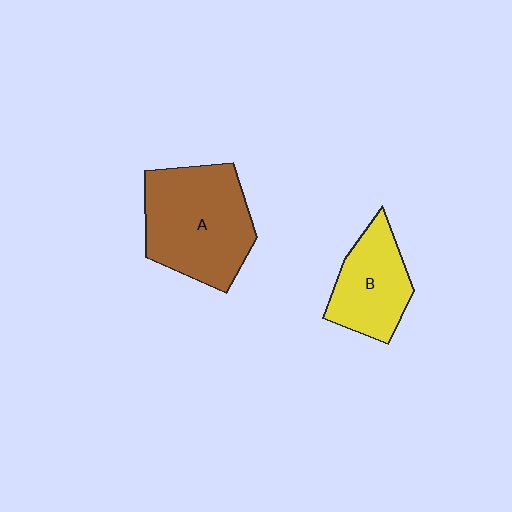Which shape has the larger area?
Shape A (brown).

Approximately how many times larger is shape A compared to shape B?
Approximately 1.6 times.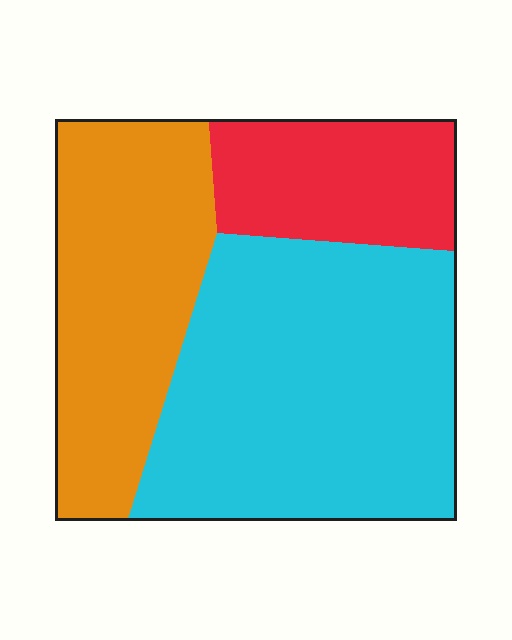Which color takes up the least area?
Red, at roughly 20%.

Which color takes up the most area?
Cyan, at roughly 50%.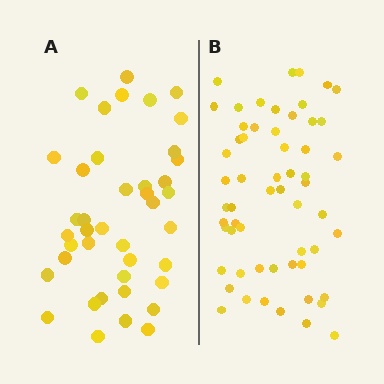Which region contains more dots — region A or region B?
Region B (the right region) has more dots.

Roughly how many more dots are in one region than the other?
Region B has approximately 15 more dots than region A.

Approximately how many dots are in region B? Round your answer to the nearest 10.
About 60 dots. (The exact count is 58, which rounds to 60.)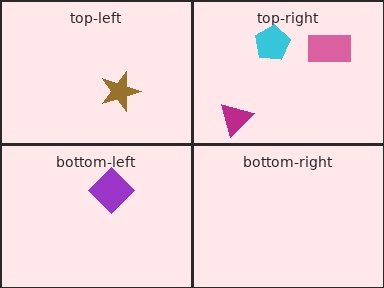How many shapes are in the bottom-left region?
1.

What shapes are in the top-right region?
The magenta triangle, the pink rectangle, the cyan pentagon.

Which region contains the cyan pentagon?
The top-right region.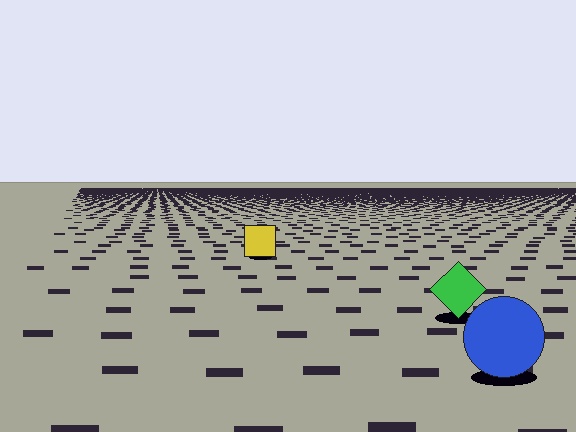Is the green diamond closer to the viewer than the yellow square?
Yes. The green diamond is closer — you can tell from the texture gradient: the ground texture is coarser near it.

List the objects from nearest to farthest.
From nearest to farthest: the blue circle, the green diamond, the yellow square.